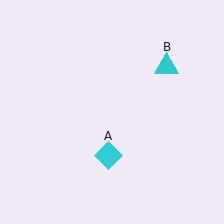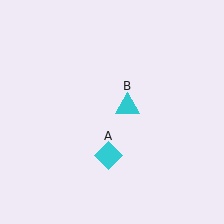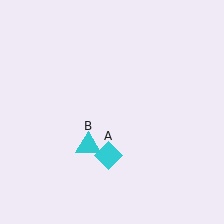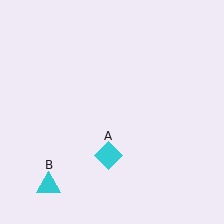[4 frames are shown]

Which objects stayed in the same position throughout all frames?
Cyan diamond (object A) remained stationary.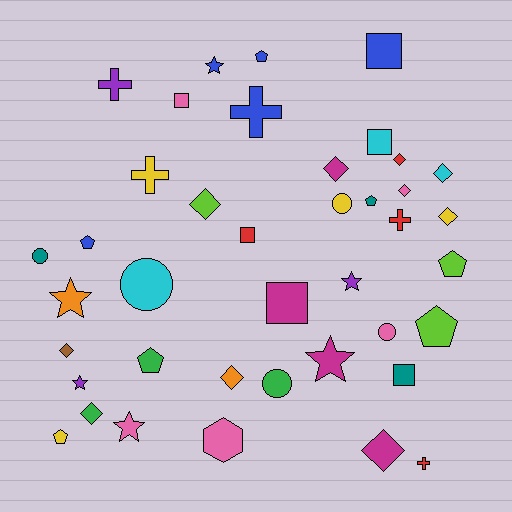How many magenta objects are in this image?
There are 4 magenta objects.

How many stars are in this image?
There are 6 stars.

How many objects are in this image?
There are 40 objects.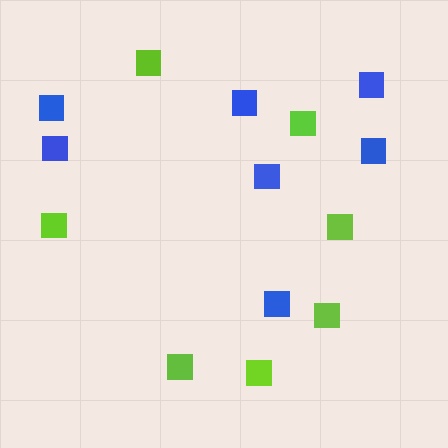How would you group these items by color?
There are 2 groups: one group of lime squares (7) and one group of blue squares (7).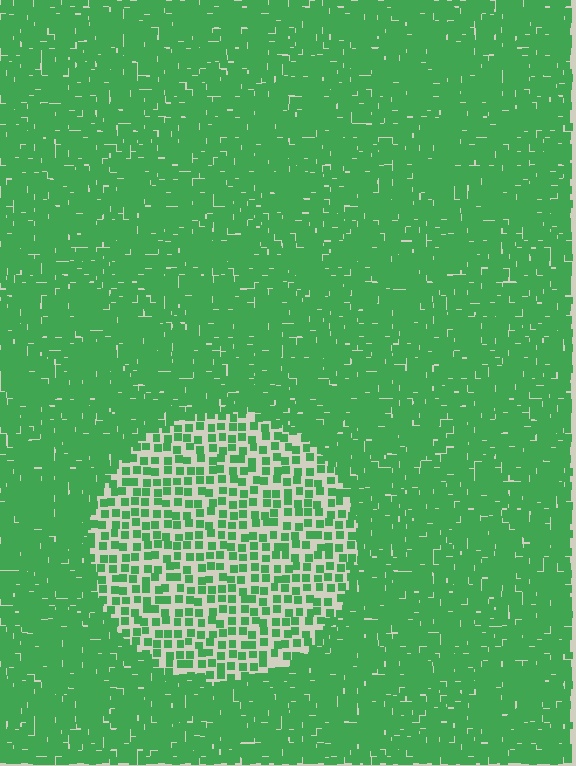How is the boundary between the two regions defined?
The boundary is defined by a change in element density (approximately 2.5x ratio). All elements are the same color, size, and shape.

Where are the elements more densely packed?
The elements are more densely packed outside the circle boundary.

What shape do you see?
I see a circle.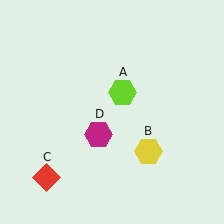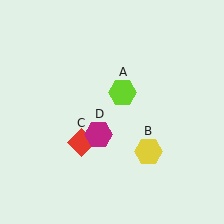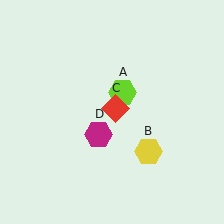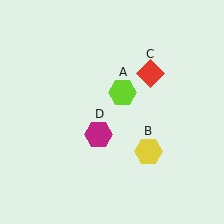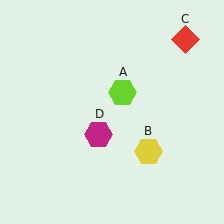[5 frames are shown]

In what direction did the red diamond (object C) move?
The red diamond (object C) moved up and to the right.